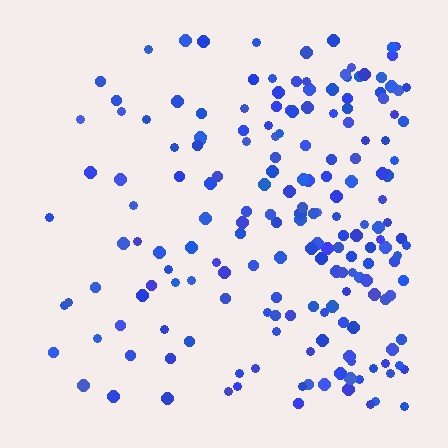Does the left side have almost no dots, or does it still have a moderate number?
Still a moderate number, just noticeably fewer than the right.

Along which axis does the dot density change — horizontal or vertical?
Horizontal.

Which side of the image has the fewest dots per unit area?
The left.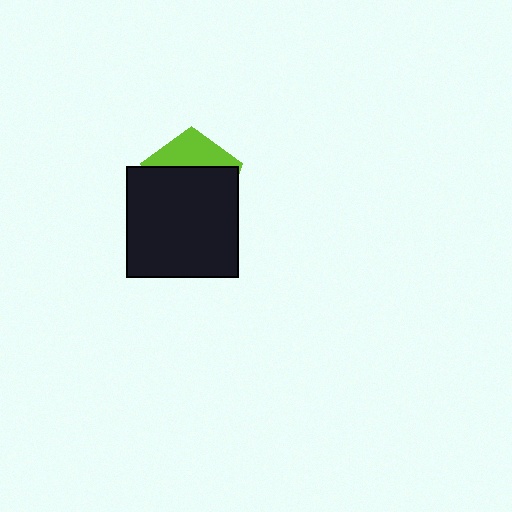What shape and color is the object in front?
The object in front is a black rectangle.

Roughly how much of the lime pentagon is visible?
A small part of it is visible (roughly 31%).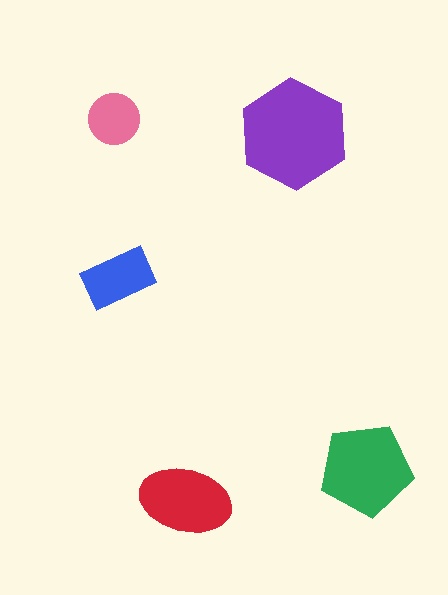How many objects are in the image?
There are 5 objects in the image.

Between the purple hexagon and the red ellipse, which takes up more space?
The purple hexagon.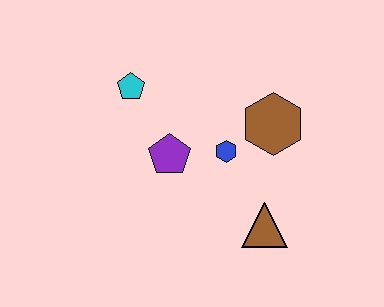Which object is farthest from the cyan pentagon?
The brown triangle is farthest from the cyan pentagon.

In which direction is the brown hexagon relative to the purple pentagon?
The brown hexagon is to the right of the purple pentagon.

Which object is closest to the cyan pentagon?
The purple pentagon is closest to the cyan pentagon.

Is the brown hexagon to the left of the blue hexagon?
No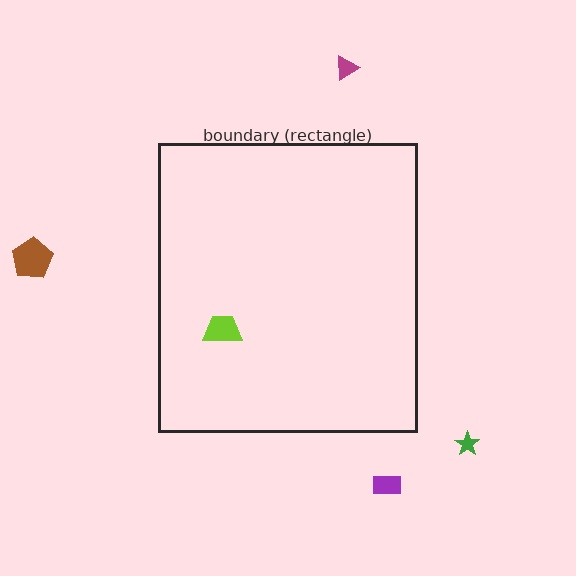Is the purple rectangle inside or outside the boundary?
Outside.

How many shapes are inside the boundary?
1 inside, 4 outside.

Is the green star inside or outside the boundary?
Outside.